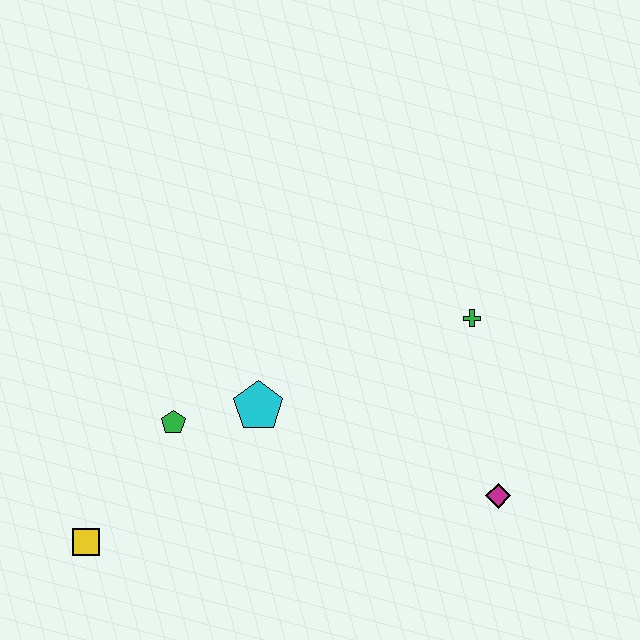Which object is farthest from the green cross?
The yellow square is farthest from the green cross.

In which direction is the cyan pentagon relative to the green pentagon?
The cyan pentagon is to the right of the green pentagon.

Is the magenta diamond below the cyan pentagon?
Yes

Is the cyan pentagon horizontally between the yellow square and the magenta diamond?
Yes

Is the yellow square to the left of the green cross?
Yes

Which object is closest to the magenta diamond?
The green cross is closest to the magenta diamond.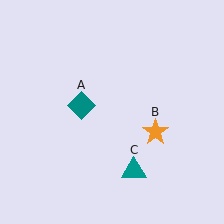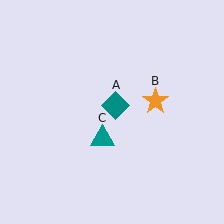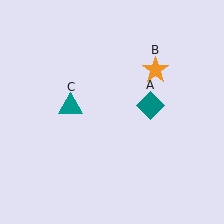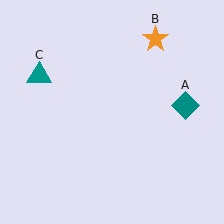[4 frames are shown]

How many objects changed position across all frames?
3 objects changed position: teal diamond (object A), orange star (object B), teal triangle (object C).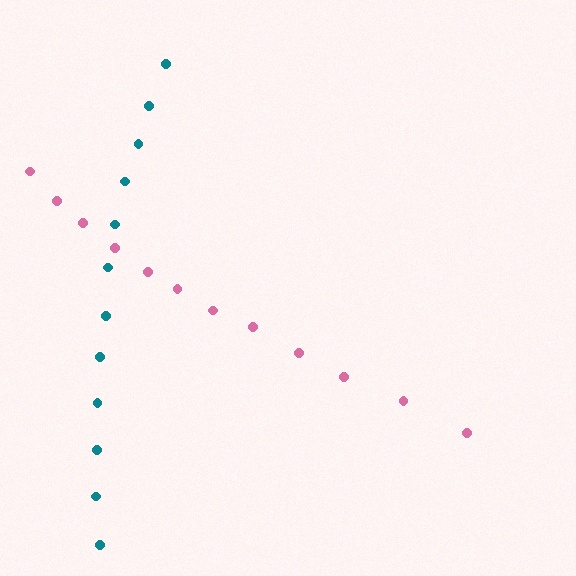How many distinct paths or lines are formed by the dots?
There are 2 distinct paths.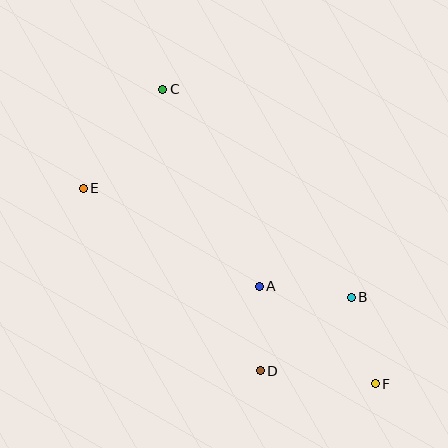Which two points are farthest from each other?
Points C and F are farthest from each other.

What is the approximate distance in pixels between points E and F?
The distance between E and F is approximately 351 pixels.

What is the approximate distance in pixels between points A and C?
The distance between A and C is approximately 219 pixels.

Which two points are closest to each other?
Points A and D are closest to each other.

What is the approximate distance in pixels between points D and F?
The distance between D and F is approximately 116 pixels.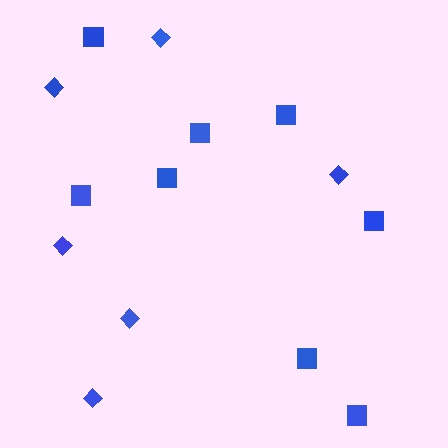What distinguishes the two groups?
There are 2 groups: one group of diamonds (6) and one group of squares (8).